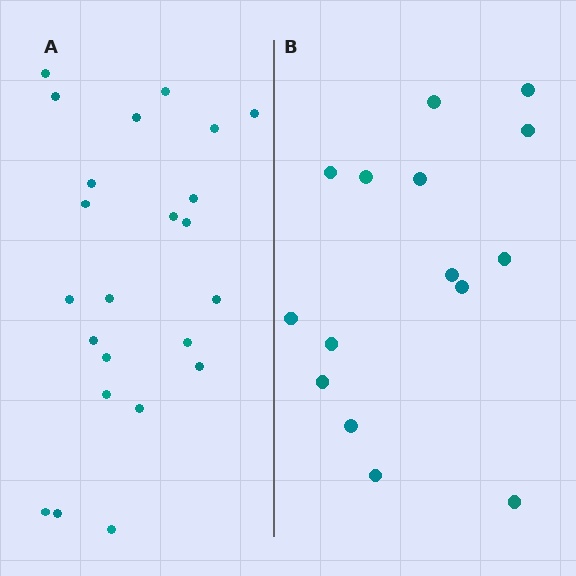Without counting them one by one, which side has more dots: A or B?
Region A (the left region) has more dots.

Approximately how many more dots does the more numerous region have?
Region A has roughly 8 or so more dots than region B.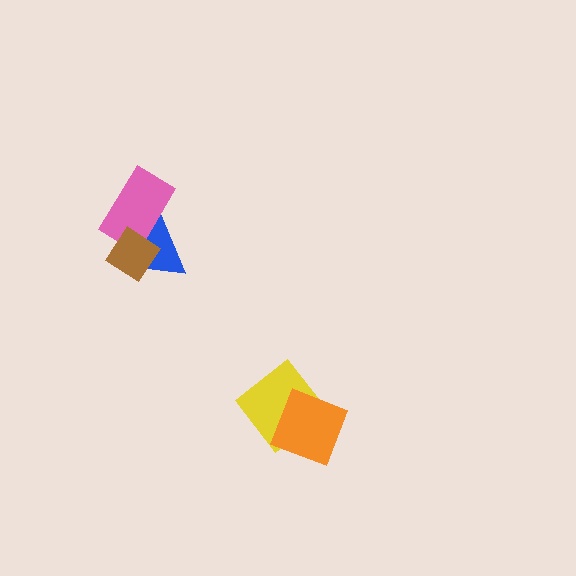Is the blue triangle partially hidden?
Yes, it is partially covered by another shape.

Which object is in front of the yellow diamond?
The orange square is in front of the yellow diamond.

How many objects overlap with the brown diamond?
2 objects overlap with the brown diamond.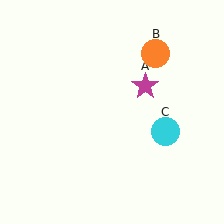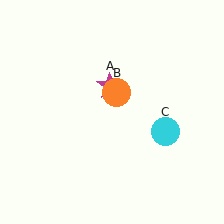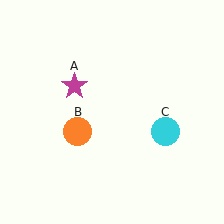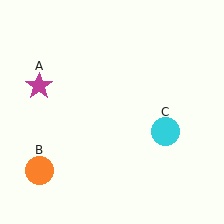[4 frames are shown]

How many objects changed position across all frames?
2 objects changed position: magenta star (object A), orange circle (object B).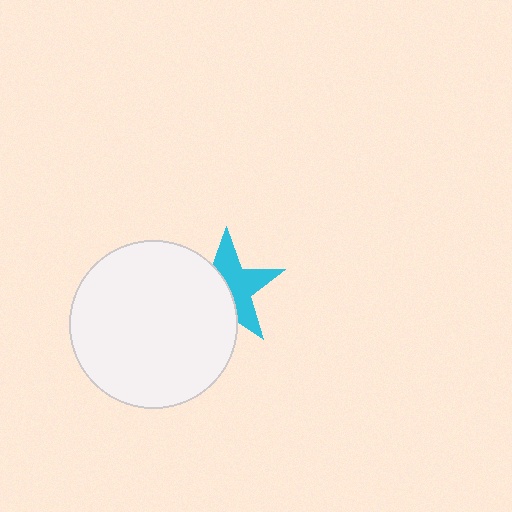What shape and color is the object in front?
The object in front is a white circle.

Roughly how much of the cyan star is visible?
About half of it is visible (roughly 53%).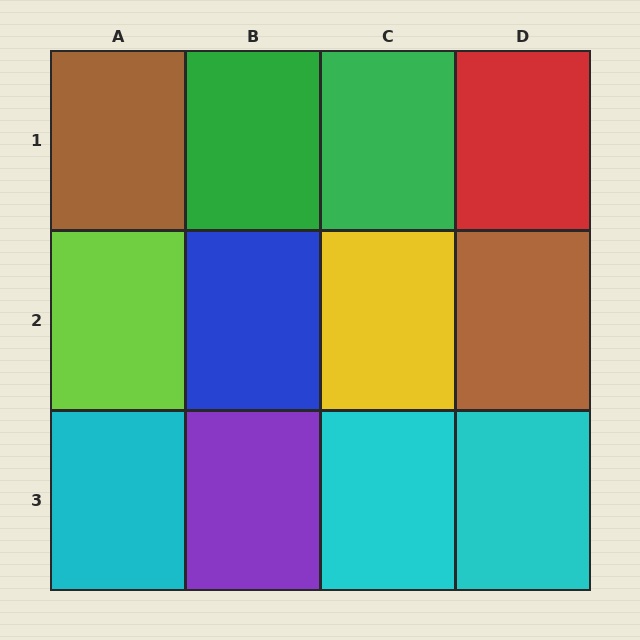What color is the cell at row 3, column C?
Cyan.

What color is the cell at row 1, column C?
Green.